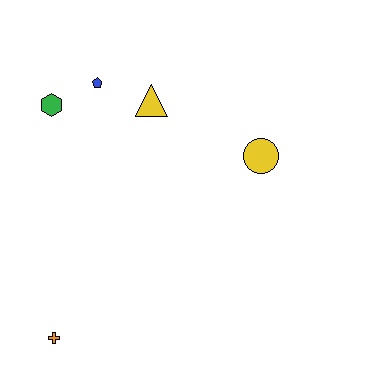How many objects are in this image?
There are 5 objects.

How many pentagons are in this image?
There is 1 pentagon.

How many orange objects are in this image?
There is 1 orange object.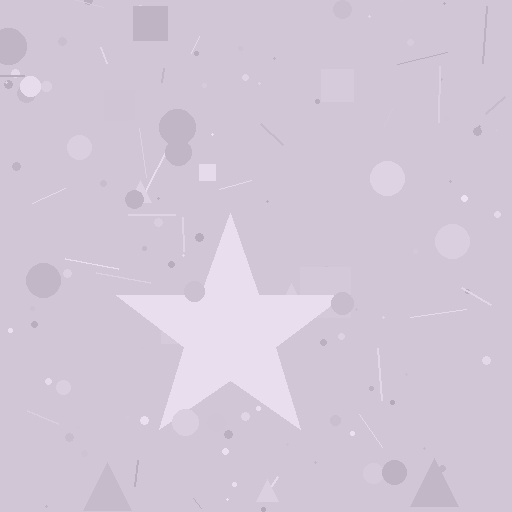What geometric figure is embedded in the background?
A star is embedded in the background.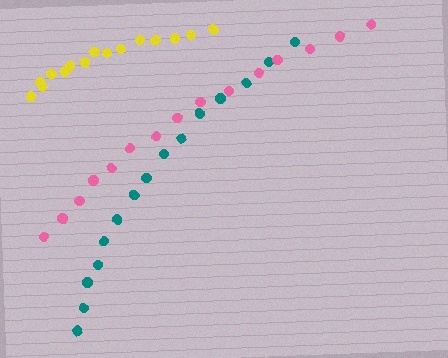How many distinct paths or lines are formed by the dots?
There are 3 distinct paths.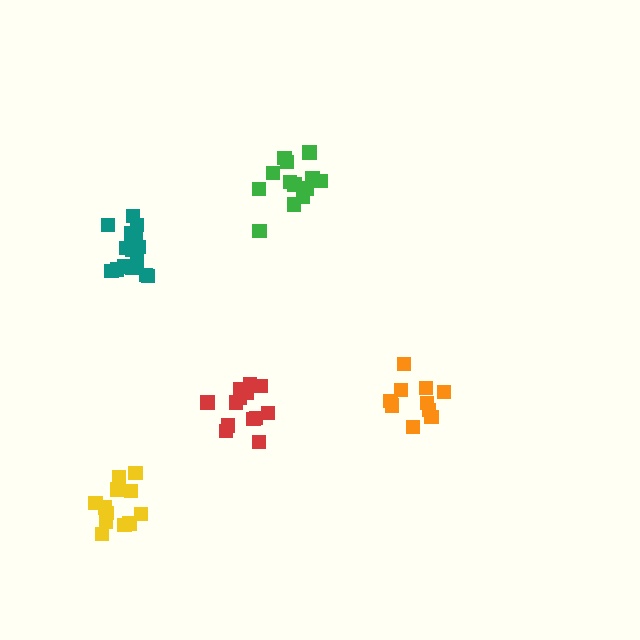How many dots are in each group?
Group 1: 13 dots, Group 2: 14 dots, Group 3: 10 dots, Group 4: 15 dots, Group 5: 12 dots (64 total).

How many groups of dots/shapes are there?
There are 5 groups.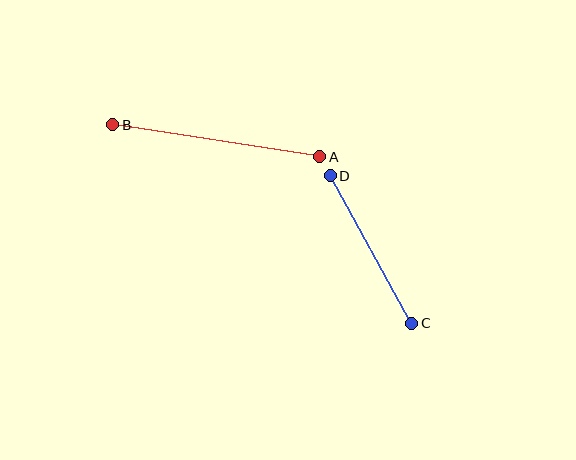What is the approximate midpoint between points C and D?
The midpoint is at approximately (371, 250) pixels.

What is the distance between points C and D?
The distance is approximately 169 pixels.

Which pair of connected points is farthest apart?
Points A and B are farthest apart.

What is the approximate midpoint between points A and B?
The midpoint is at approximately (216, 141) pixels.